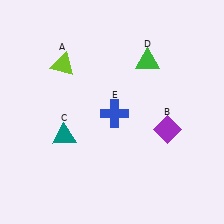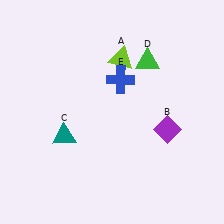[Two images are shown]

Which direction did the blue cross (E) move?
The blue cross (E) moved up.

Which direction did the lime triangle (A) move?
The lime triangle (A) moved right.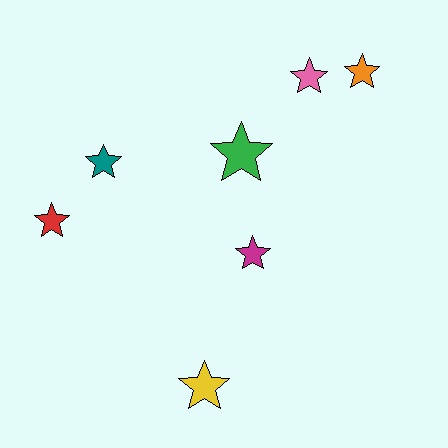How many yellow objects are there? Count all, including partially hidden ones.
There is 1 yellow object.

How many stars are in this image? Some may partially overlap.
There are 7 stars.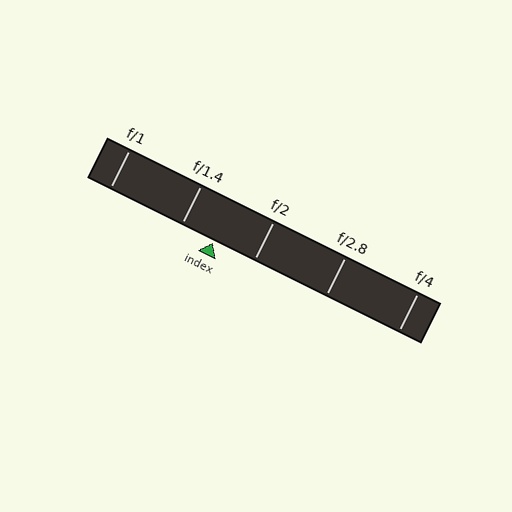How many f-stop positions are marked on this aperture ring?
There are 5 f-stop positions marked.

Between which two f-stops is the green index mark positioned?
The index mark is between f/1.4 and f/2.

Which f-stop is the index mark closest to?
The index mark is closest to f/1.4.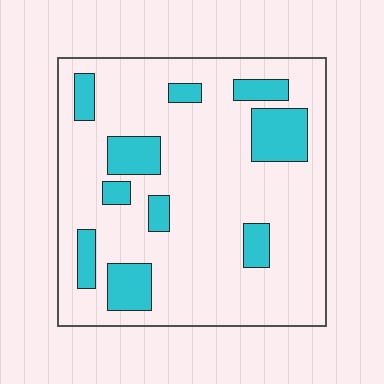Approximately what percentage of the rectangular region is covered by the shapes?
Approximately 20%.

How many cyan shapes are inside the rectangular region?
10.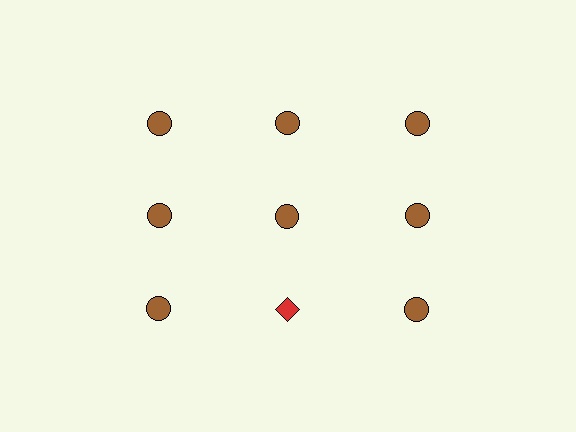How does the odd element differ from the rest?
It differs in both color (red instead of brown) and shape (diamond instead of circle).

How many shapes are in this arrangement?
There are 9 shapes arranged in a grid pattern.